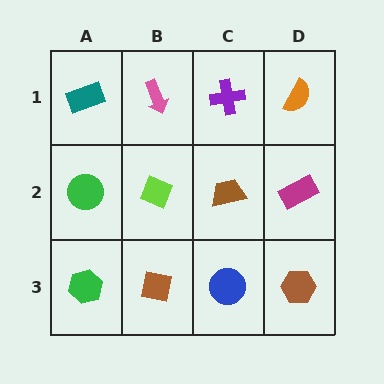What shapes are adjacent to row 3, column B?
A lime diamond (row 2, column B), a green hexagon (row 3, column A), a blue circle (row 3, column C).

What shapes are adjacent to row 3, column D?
A magenta rectangle (row 2, column D), a blue circle (row 3, column C).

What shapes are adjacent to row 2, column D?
An orange semicircle (row 1, column D), a brown hexagon (row 3, column D), a brown trapezoid (row 2, column C).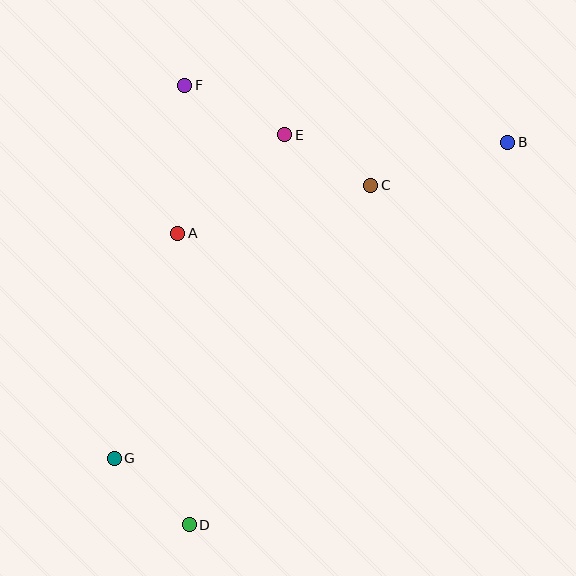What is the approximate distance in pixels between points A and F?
The distance between A and F is approximately 148 pixels.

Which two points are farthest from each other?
Points B and G are farthest from each other.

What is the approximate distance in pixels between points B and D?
The distance between B and D is approximately 498 pixels.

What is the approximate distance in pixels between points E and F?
The distance between E and F is approximately 112 pixels.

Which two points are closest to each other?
Points C and E are closest to each other.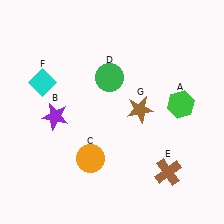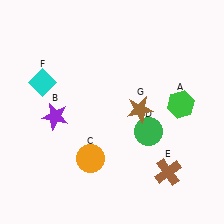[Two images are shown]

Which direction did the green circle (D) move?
The green circle (D) moved down.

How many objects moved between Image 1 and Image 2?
1 object moved between the two images.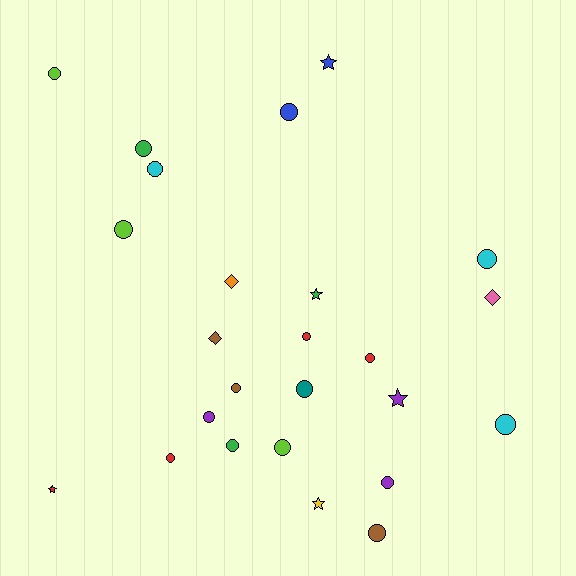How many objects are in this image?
There are 25 objects.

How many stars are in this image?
There are 5 stars.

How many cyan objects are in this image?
There are 3 cyan objects.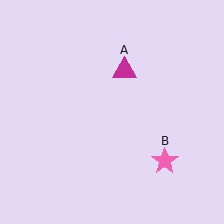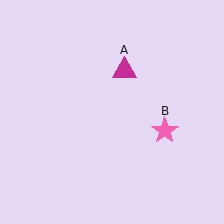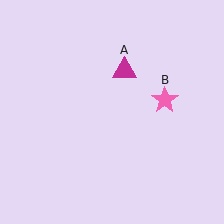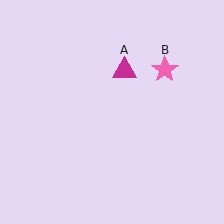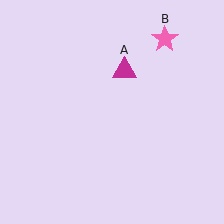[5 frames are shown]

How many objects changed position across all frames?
1 object changed position: pink star (object B).